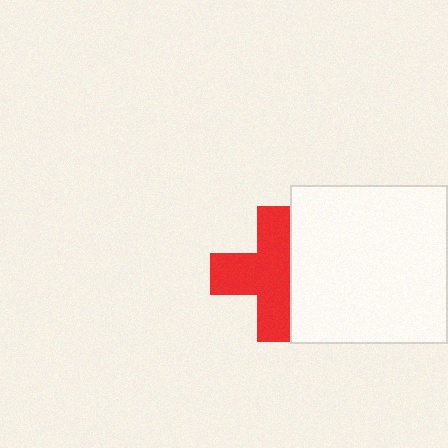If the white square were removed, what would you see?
You would see the complete red cross.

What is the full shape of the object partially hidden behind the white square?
The partially hidden object is a red cross.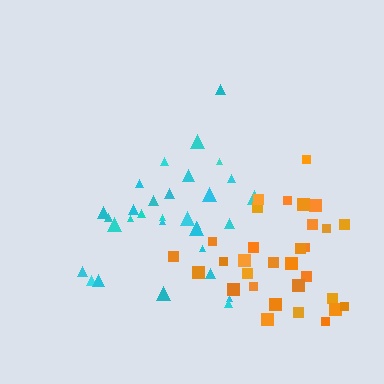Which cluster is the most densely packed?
Orange.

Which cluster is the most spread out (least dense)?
Cyan.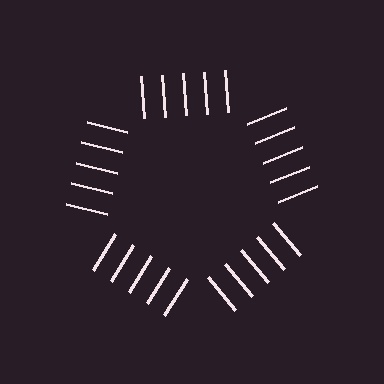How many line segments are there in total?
25 — 5 along each of the 5 edges.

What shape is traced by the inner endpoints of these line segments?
An illusory pentagon — the line segments terminate on its edges but no continuous stroke is drawn.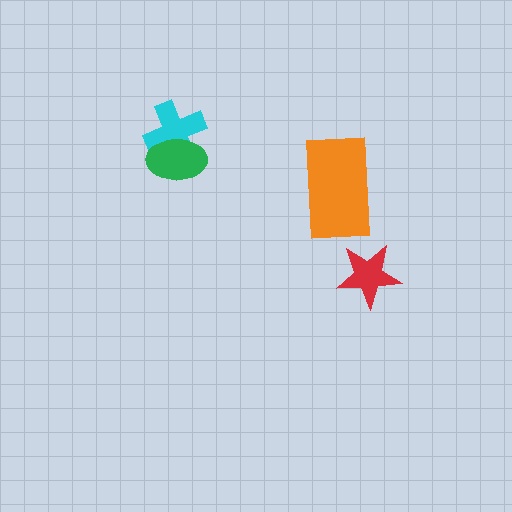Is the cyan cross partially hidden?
Yes, it is partially covered by another shape.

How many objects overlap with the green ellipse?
1 object overlaps with the green ellipse.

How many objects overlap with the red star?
0 objects overlap with the red star.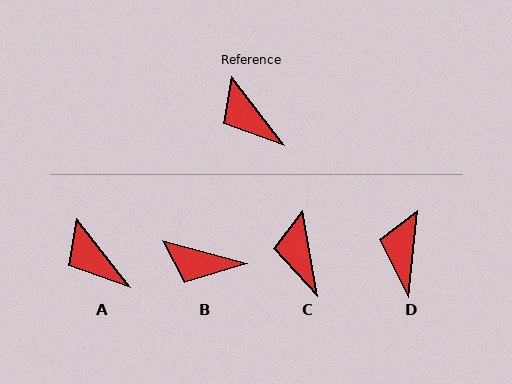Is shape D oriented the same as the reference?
No, it is off by about 44 degrees.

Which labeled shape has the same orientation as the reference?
A.